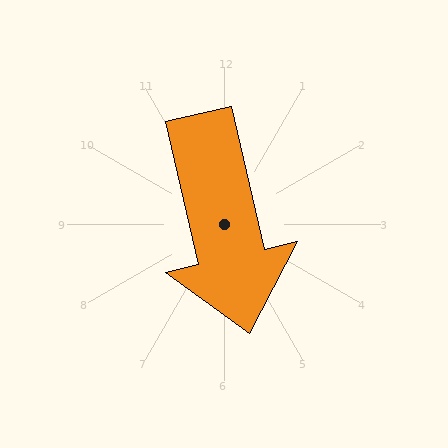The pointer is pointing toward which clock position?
Roughly 6 o'clock.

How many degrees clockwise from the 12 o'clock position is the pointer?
Approximately 167 degrees.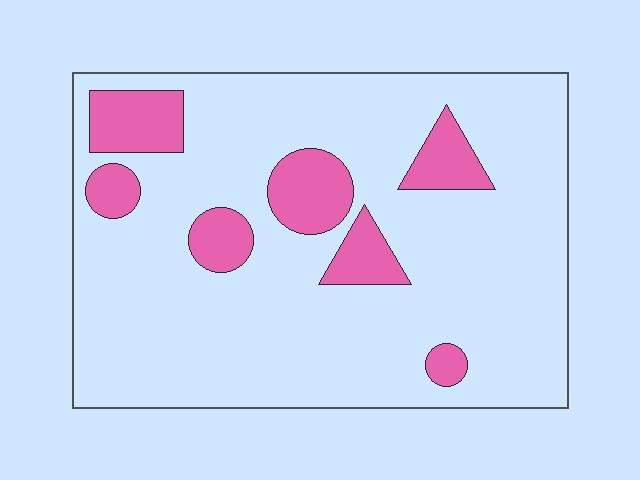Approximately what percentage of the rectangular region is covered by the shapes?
Approximately 15%.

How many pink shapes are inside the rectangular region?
7.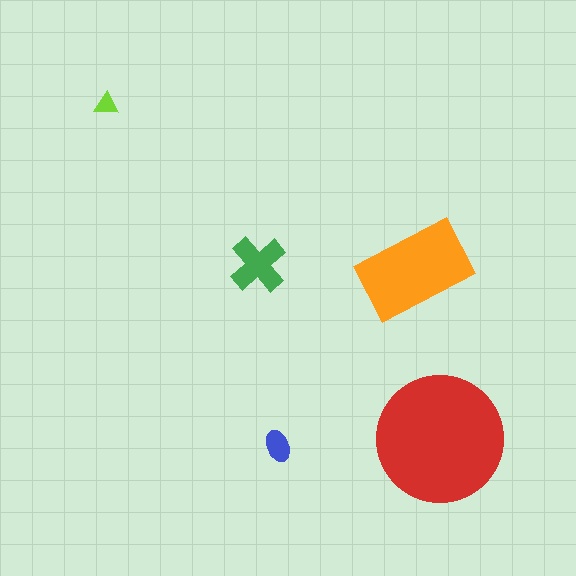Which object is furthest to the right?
The red circle is rightmost.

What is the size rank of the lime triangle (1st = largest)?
5th.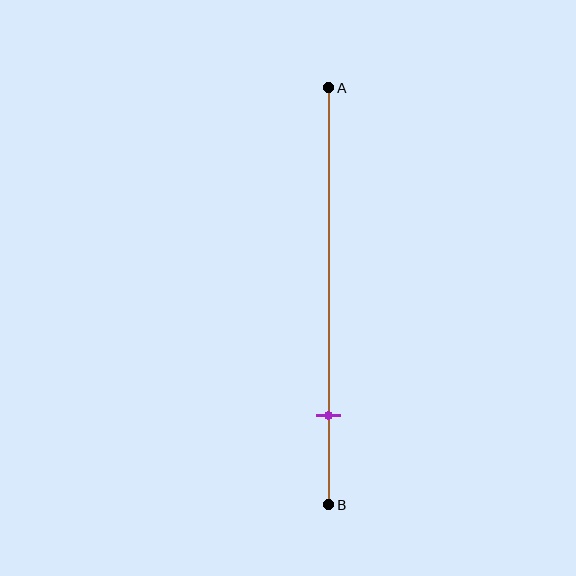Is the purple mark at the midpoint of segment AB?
No, the mark is at about 80% from A, not at the 50% midpoint.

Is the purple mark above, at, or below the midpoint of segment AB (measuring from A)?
The purple mark is below the midpoint of segment AB.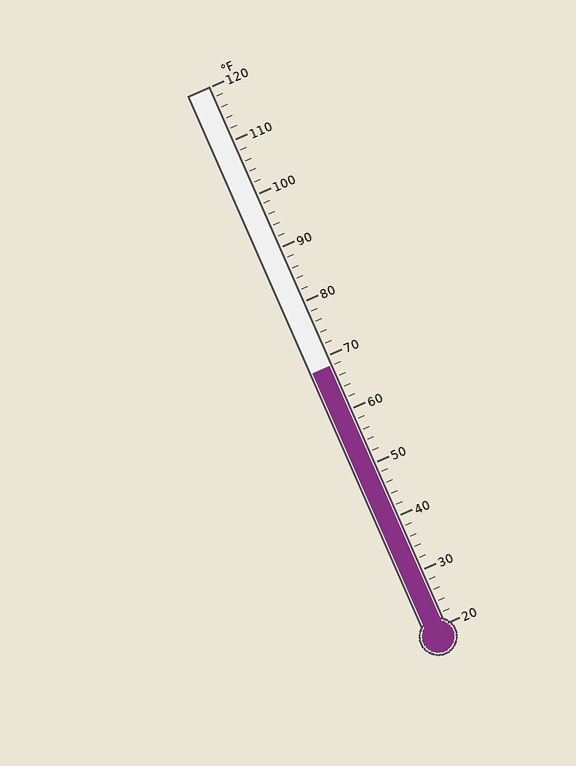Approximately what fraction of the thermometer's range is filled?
The thermometer is filled to approximately 50% of its range.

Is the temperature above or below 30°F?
The temperature is above 30°F.